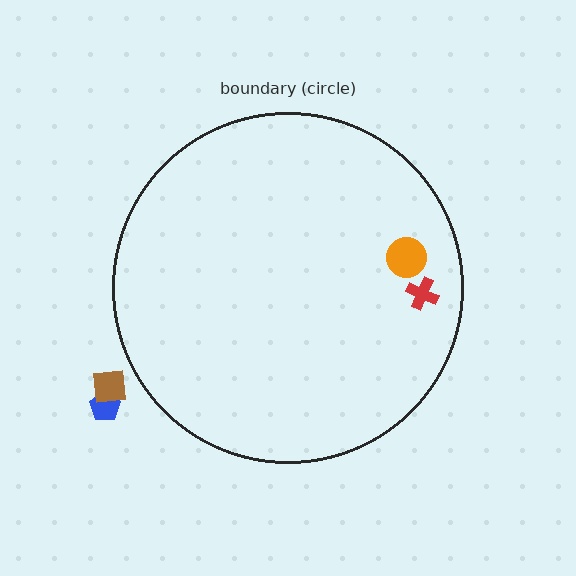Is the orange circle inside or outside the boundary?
Inside.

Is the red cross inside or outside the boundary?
Inside.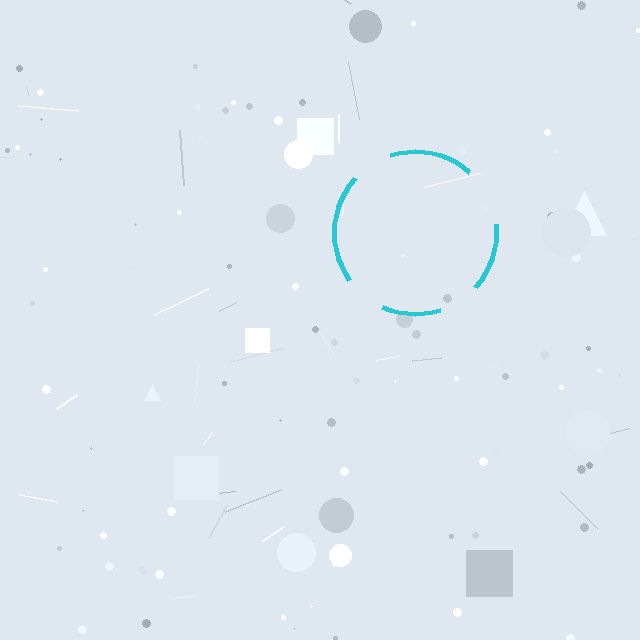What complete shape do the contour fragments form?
The contour fragments form a circle.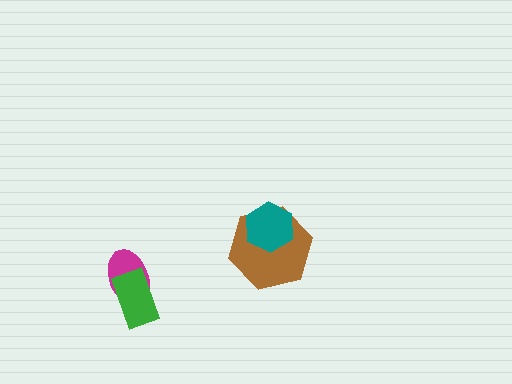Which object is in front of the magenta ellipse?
The green rectangle is in front of the magenta ellipse.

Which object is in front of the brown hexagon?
The teal hexagon is in front of the brown hexagon.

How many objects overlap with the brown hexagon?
1 object overlaps with the brown hexagon.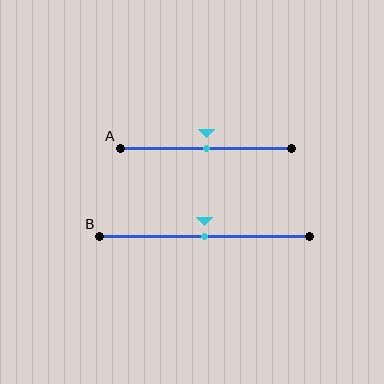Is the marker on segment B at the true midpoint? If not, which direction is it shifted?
Yes, the marker on segment B is at the true midpoint.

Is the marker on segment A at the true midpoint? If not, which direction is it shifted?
Yes, the marker on segment A is at the true midpoint.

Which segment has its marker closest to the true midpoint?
Segment A has its marker closest to the true midpoint.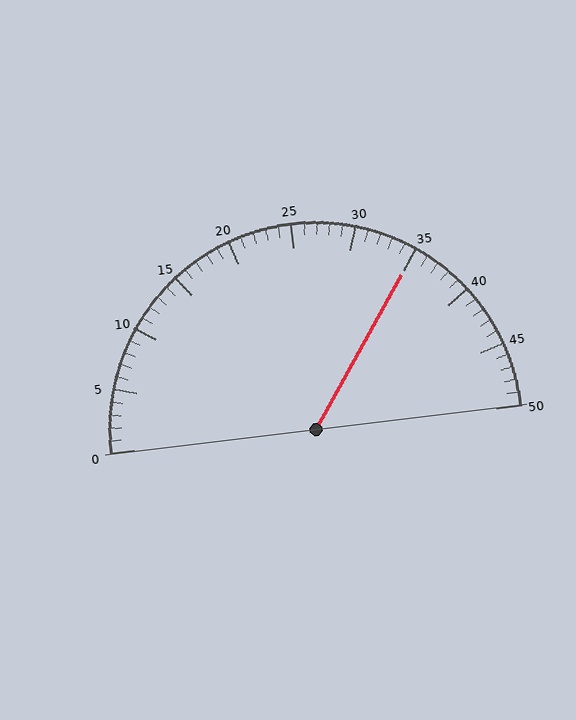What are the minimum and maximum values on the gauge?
The gauge ranges from 0 to 50.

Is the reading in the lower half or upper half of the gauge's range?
The reading is in the upper half of the range (0 to 50).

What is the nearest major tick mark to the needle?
The nearest major tick mark is 35.